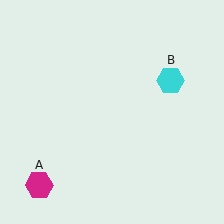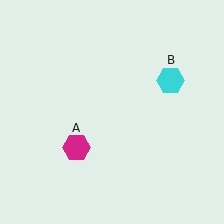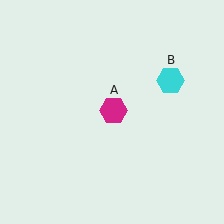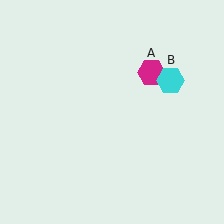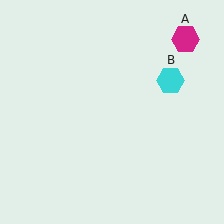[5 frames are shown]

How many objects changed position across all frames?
1 object changed position: magenta hexagon (object A).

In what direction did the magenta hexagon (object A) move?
The magenta hexagon (object A) moved up and to the right.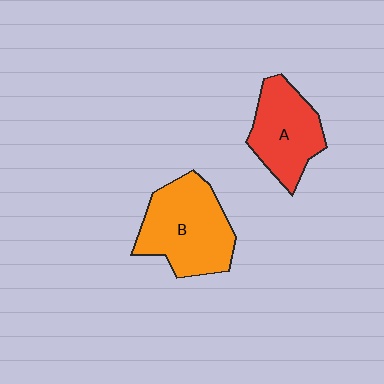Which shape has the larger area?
Shape B (orange).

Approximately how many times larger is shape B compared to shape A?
Approximately 1.3 times.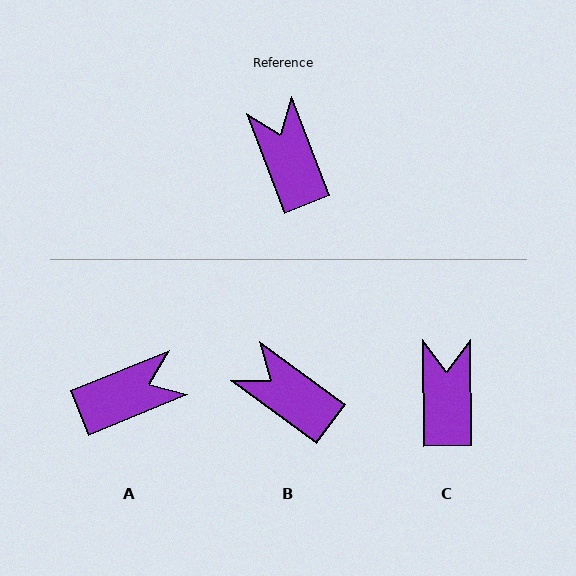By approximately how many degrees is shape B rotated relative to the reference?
Approximately 33 degrees counter-clockwise.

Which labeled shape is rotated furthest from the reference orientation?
A, about 89 degrees away.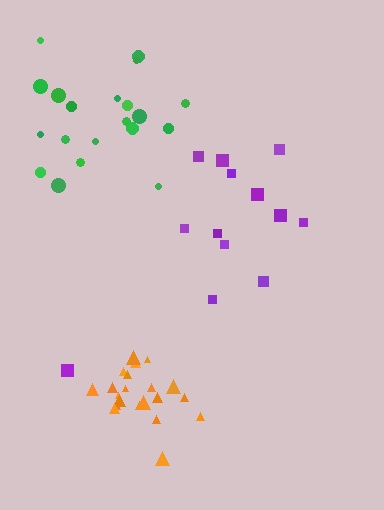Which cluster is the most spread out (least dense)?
Purple.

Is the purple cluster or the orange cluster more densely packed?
Orange.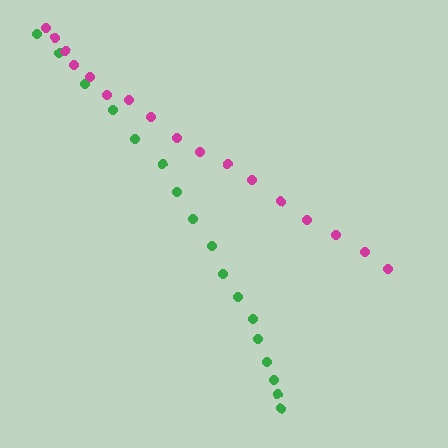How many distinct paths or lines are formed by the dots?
There are 2 distinct paths.